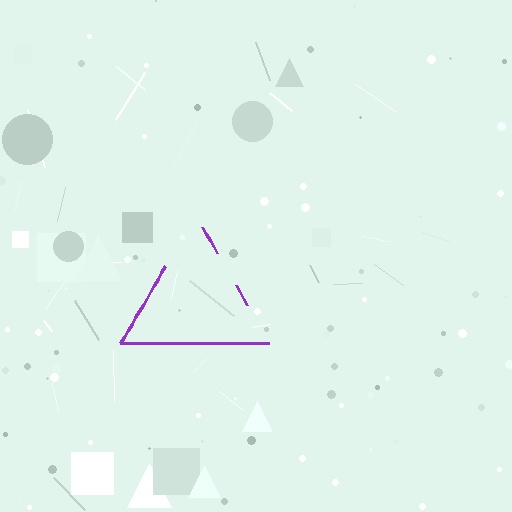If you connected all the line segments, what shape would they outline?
They would outline a triangle.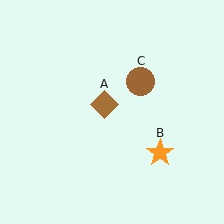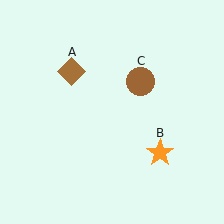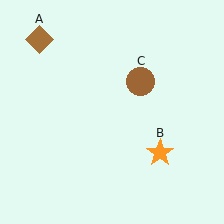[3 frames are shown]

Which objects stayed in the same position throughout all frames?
Orange star (object B) and brown circle (object C) remained stationary.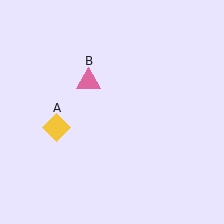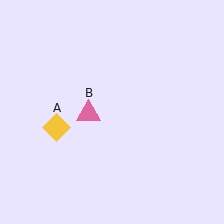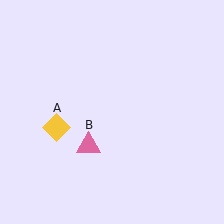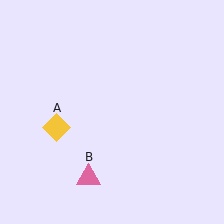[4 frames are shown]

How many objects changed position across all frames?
1 object changed position: pink triangle (object B).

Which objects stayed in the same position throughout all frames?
Yellow diamond (object A) remained stationary.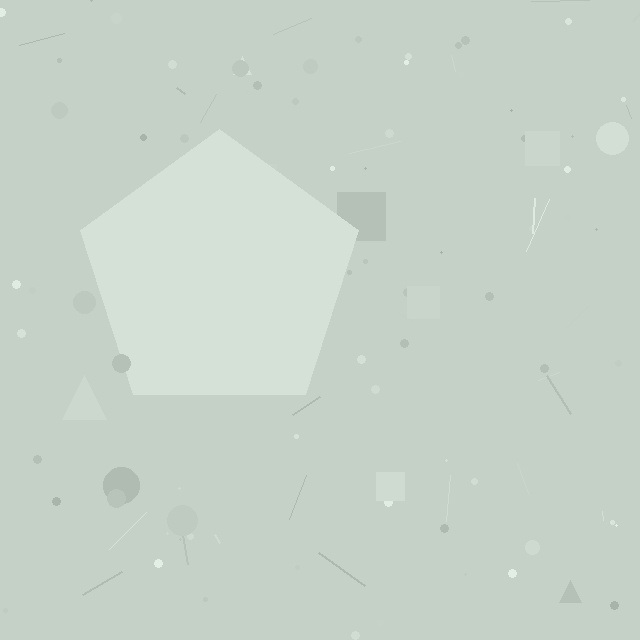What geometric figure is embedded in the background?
A pentagon is embedded in the background.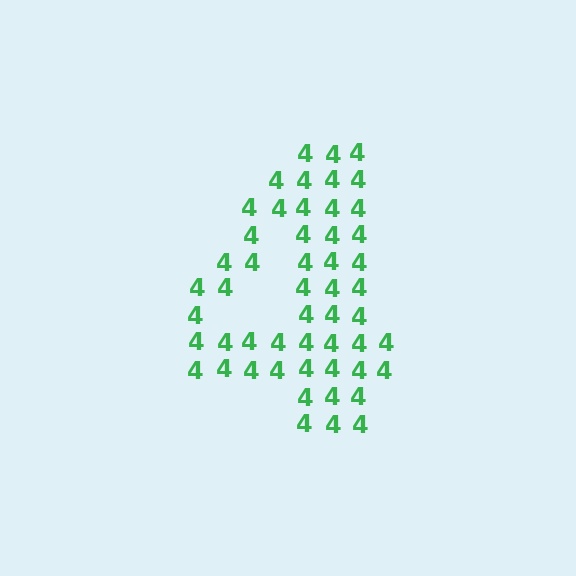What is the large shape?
The large shape is the digit 4.